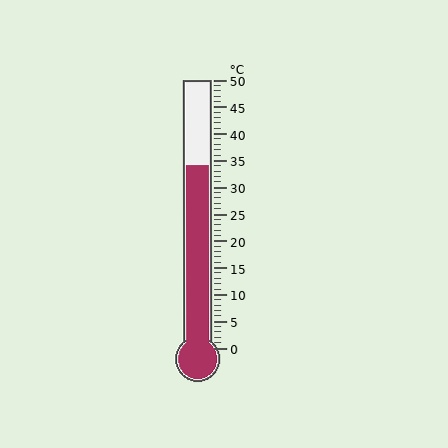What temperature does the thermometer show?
The thermometer shows approximately 34°C.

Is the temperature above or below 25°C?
The temperature is above 25°C.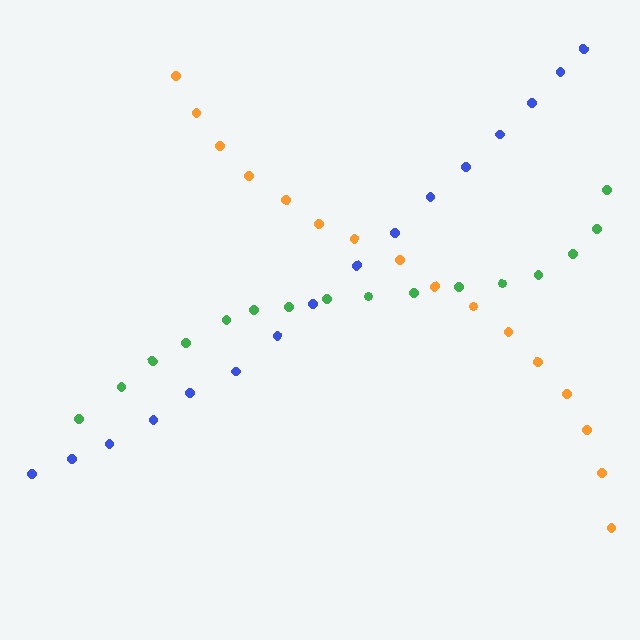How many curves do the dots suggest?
There are 3 distinct paths.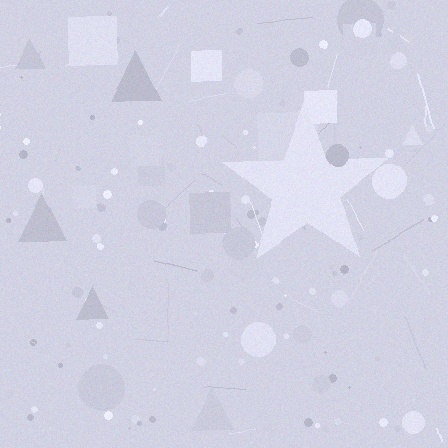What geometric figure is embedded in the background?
A star is embedded in the background.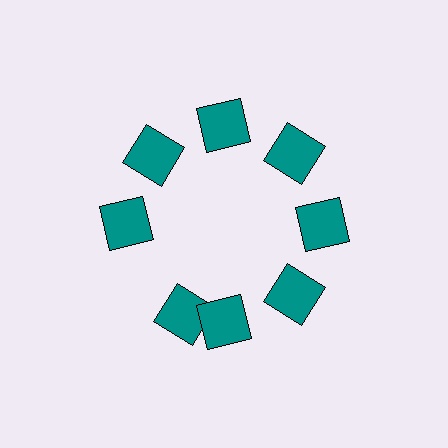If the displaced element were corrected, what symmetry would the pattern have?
It would have 8-fold rotational symmetry — the pattern would map onto itself every 45 degrees.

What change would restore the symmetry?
The symmetry would be restored by rotating it back into even spacing with its neighbors so that all 8 squares sit at equal angles and equal distance from the center.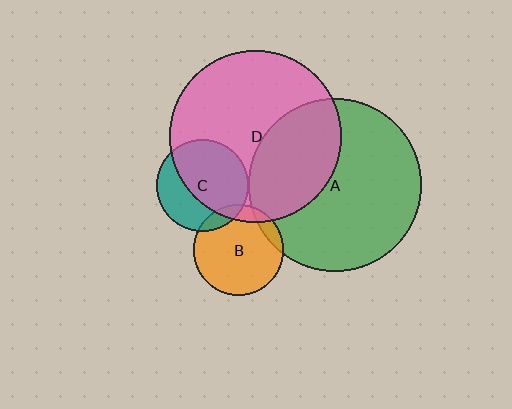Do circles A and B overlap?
Yes.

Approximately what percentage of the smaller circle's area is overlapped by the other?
Approximately 10%.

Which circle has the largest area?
Circle A (green).